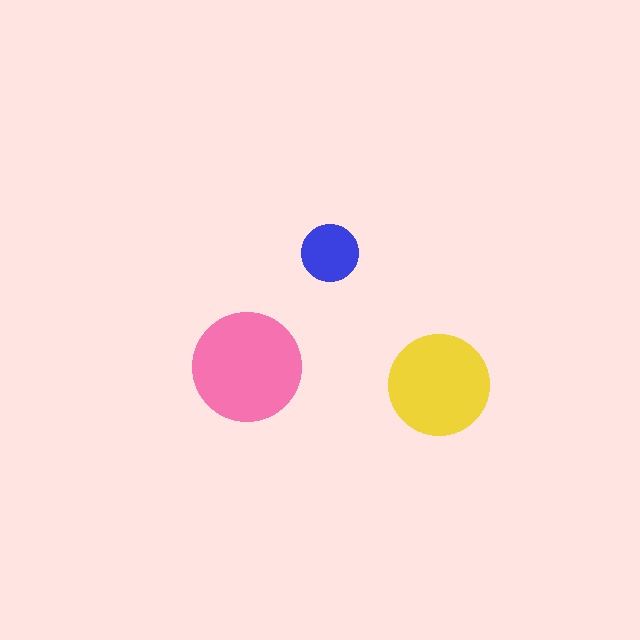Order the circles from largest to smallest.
the pink one, the yellow one, the blue one.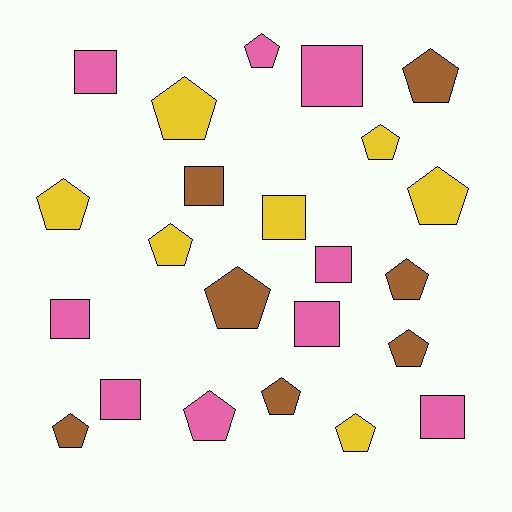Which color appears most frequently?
Pink, with 9 objects.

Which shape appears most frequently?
Pentagon, with 14 objects.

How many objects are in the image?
There are 23 objects.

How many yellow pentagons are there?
There are 6 yellow pentagons.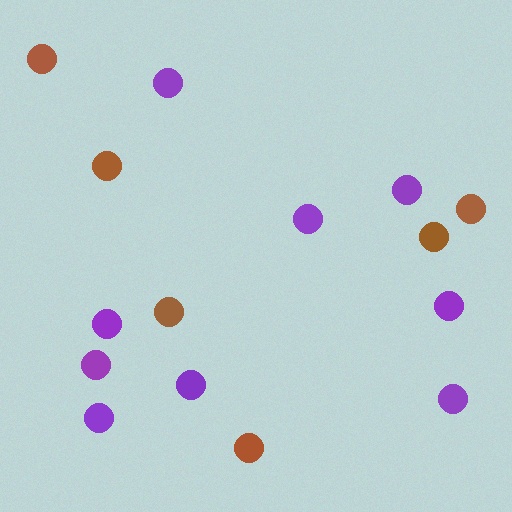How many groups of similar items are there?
There are 2 groups: one group of brown circles (6) and one group of purple circles (9).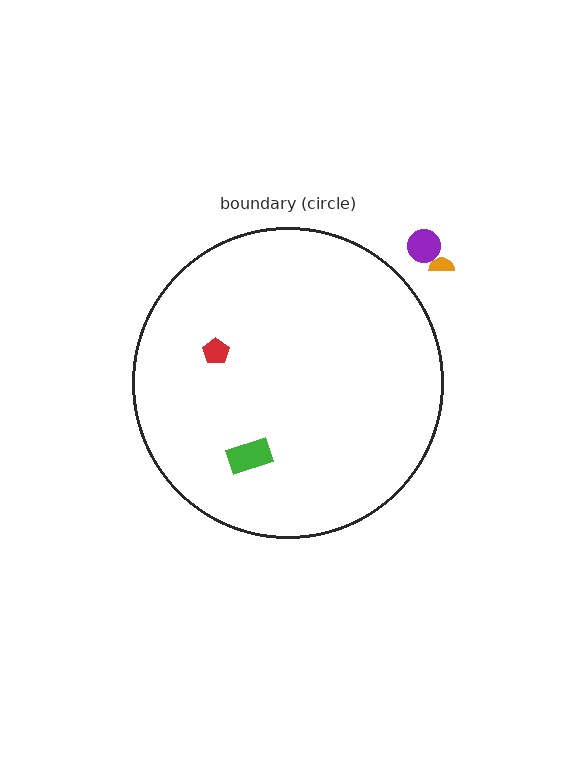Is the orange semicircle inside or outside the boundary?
Outside.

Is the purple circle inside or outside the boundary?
Outside.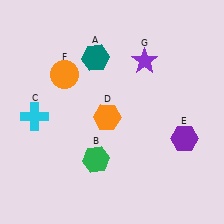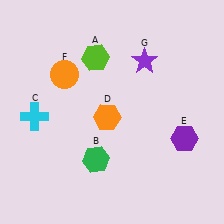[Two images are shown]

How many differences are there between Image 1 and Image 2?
There is 1 difference between the two images.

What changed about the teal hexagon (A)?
In Image 1, A is teal. In Image 2, it changed to lime.